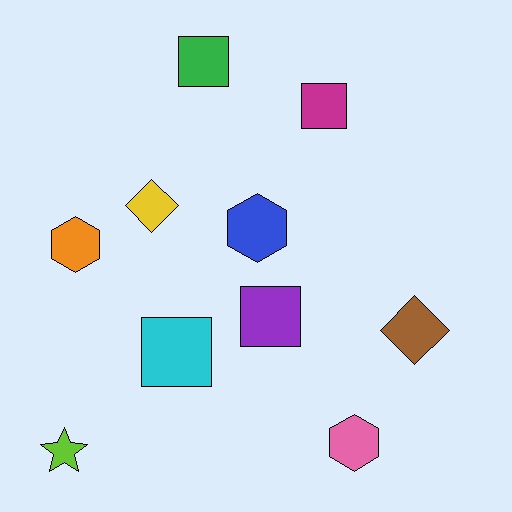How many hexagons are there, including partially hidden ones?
There are 3 hexagons.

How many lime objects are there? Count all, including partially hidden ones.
There is 1 lime object.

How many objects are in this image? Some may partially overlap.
There are 10 objects.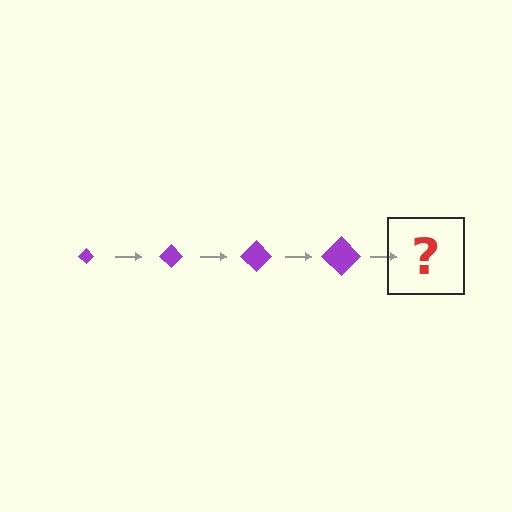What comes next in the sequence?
The next element should be a purple diamond, larger than the previous one.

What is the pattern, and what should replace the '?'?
The pattern is that the diamond gets progressively larger each step. The '?' should be a purple diamond, larger than the previous one.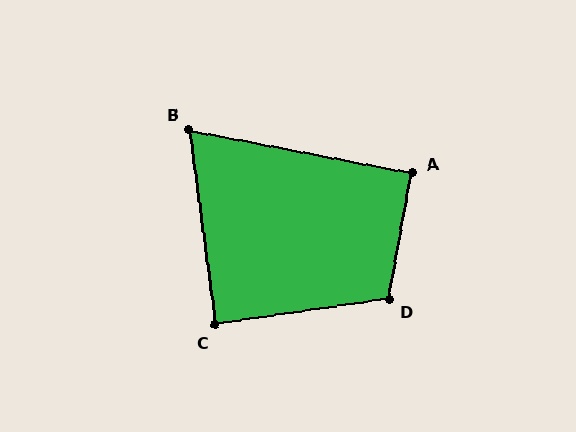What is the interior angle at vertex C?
Approximately 89 degrees (approximately right).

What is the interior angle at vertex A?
Approximately 91 degrees (approximately right).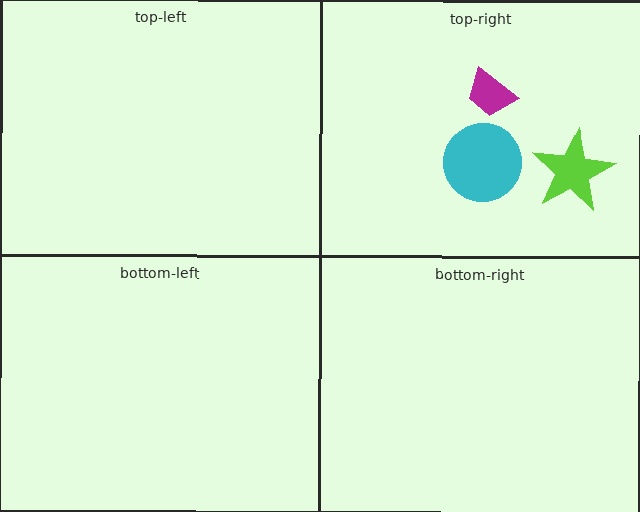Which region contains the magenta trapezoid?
The top-right region.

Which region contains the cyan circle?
The top-right region.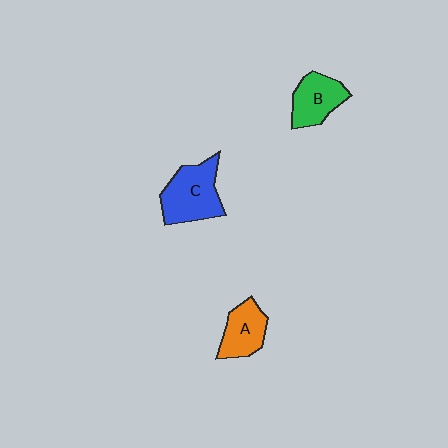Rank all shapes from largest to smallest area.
From largest to smallest: C (blue), B (green), A (orange).